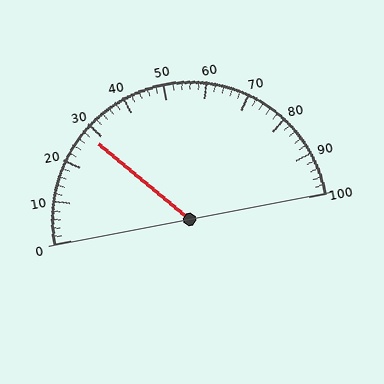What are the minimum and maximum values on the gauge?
The gauge ranges from 0 to 100.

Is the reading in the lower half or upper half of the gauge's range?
The reading is in the lower half of the range (0 to 100).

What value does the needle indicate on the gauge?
The needle indicates approximately 28.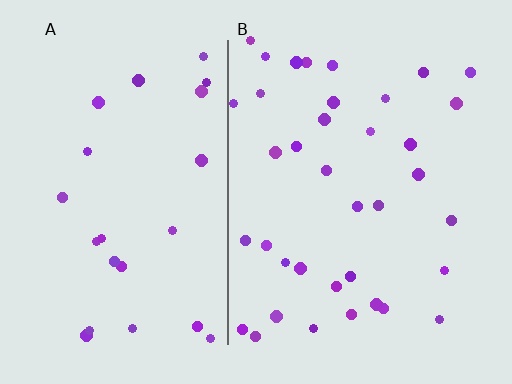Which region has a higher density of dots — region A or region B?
B (the right).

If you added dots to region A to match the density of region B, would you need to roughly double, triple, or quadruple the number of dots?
Approximately double.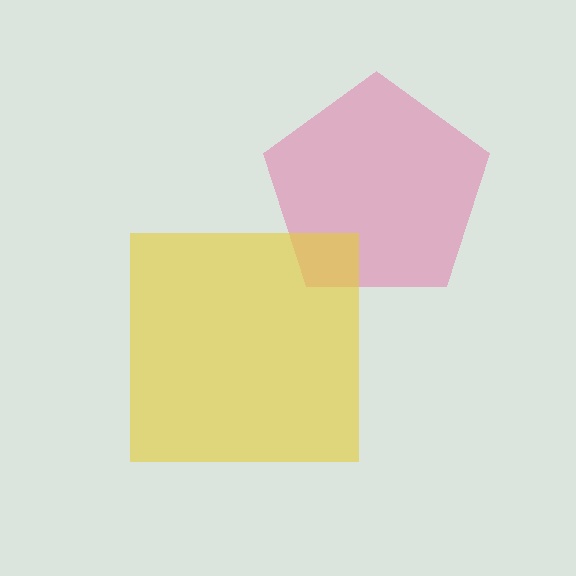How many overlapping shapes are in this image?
There are 2 overlapping shapes in the image.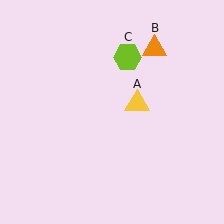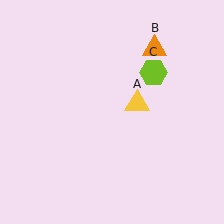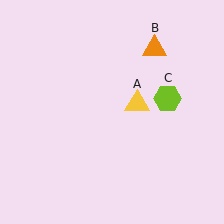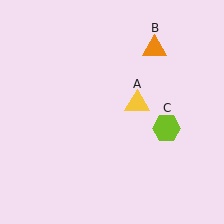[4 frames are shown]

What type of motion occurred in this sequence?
The lime hexagon (object C) rotated clockwise around the center of the scene.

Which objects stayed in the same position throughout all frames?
Yellow triangle (object A) and orange triangle (object B) remained stationary.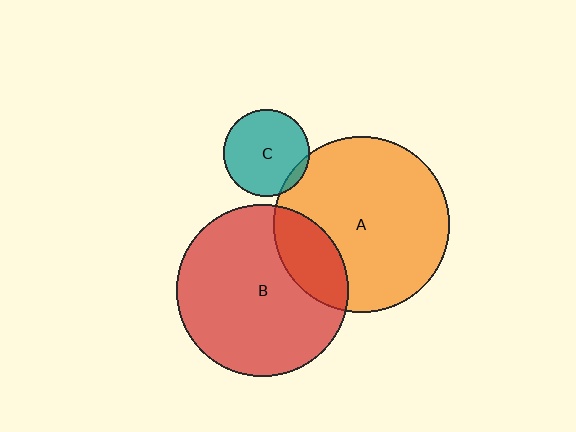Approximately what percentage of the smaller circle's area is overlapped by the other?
Approximately 10%.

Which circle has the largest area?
Circle A (orange).